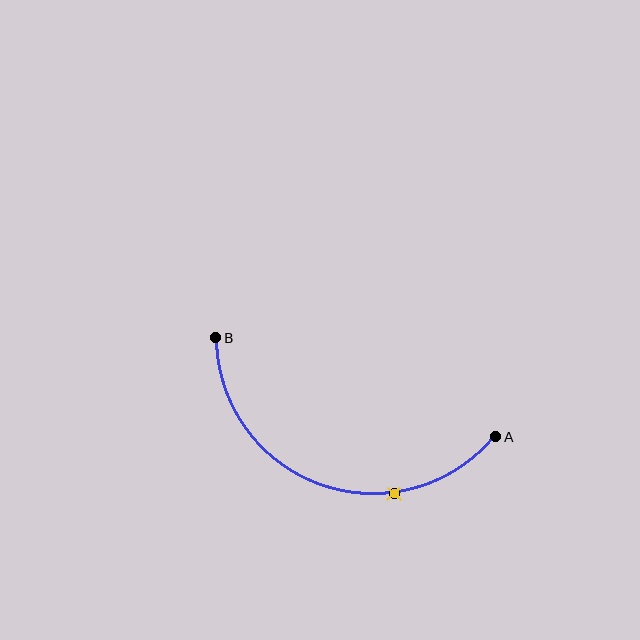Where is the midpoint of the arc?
The arc midpoint is the point on the curve farthest from the straight line joining A and B. It sits below that line.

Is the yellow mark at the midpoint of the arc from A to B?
No. The yellow mark lies on the arc but is closer to endpoint A. The arc midpoint would be at the point on the curve equidistant along the arc from both A and B.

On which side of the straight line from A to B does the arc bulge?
The arc bulges below the straight line connecting A and B.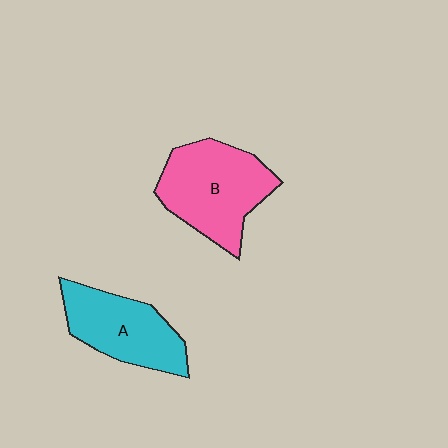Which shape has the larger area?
Shape B (pink).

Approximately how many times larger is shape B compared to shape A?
Approximately 1.2 times.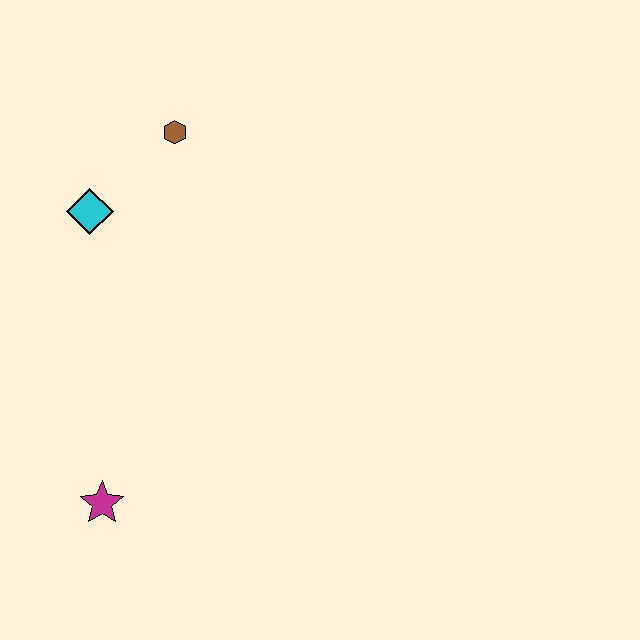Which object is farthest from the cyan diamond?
The magenta star is farthest from the cyan diamond.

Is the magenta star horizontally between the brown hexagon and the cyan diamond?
Yes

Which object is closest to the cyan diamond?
The brown hexagon is closest to the cyan diamond.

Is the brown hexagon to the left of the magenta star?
No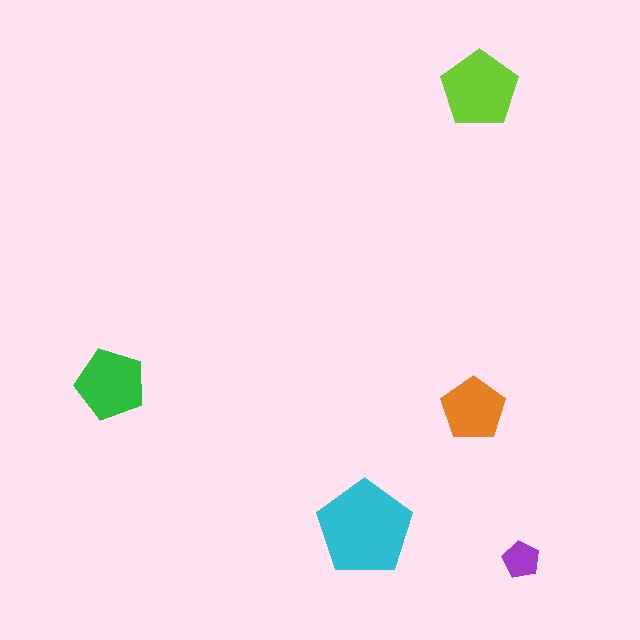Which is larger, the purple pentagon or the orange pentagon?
The orange one.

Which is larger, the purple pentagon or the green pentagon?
The green one.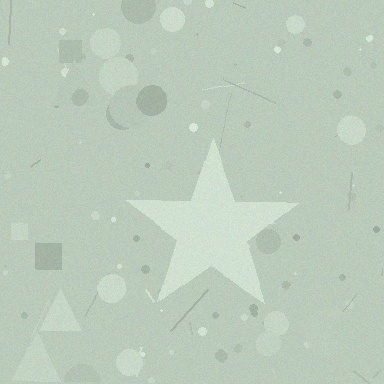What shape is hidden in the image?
A star is hidden in the image.